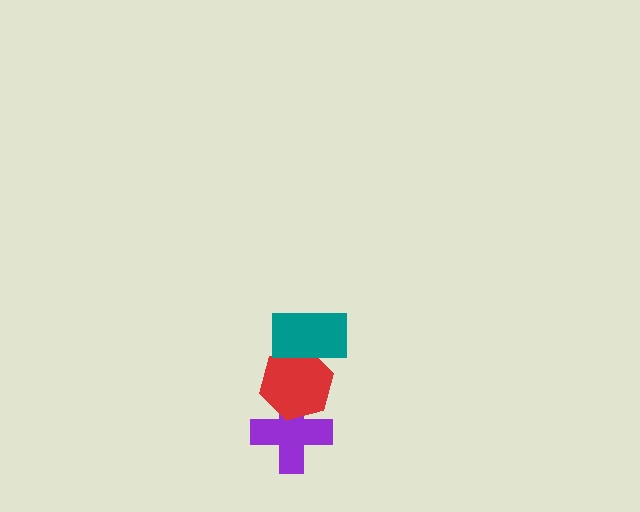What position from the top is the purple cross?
The purple cross is 3rd from the top.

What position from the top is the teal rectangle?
The teal rectangle is 1st from the top.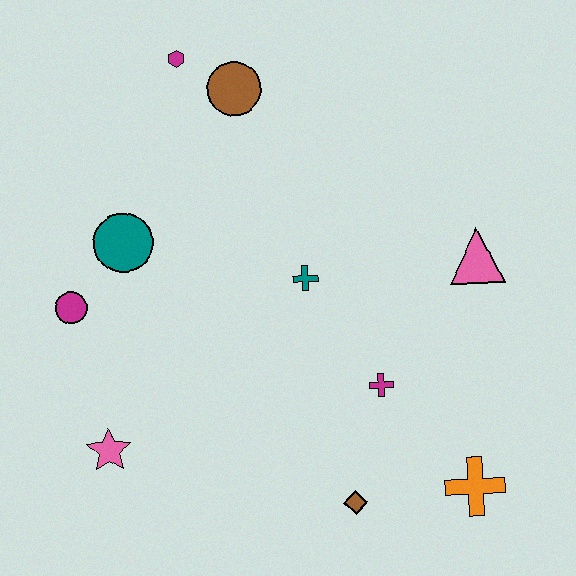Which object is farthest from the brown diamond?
The magenta hexagon is farthest from the brown diamond.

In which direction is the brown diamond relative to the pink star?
The brown diamond is to the right of the pink star.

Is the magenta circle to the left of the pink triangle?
Yes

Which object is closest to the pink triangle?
The magenta cross is closest to the pink triangle.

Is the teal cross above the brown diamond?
Yes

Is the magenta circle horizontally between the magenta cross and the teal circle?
No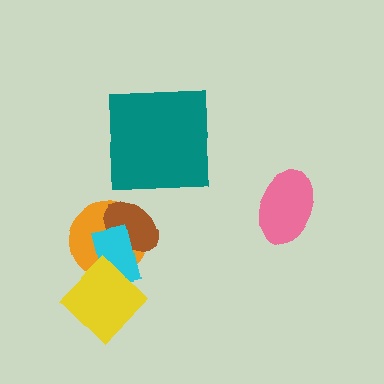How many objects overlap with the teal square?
0 objects overlap with the teal square.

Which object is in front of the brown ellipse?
The cyan rectangle is in front of the brown ellipse.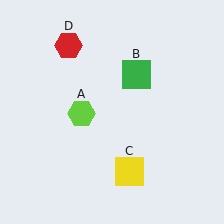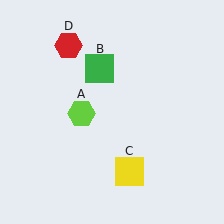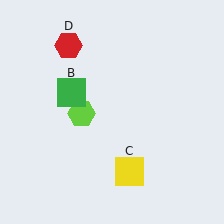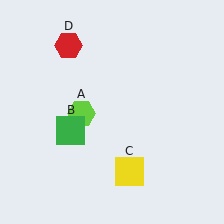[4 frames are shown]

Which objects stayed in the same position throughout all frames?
Lime hexagon (object A) and yellow square (object C) and red hexagon (object D) remained stationary.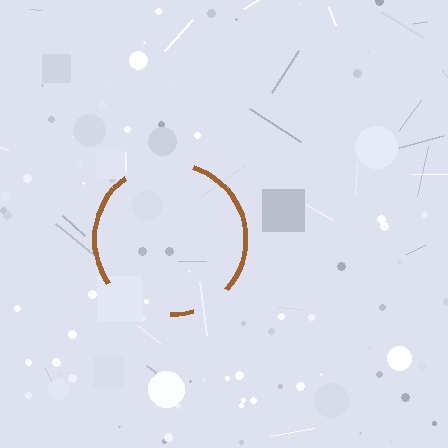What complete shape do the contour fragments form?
The contour fragments form a circle.